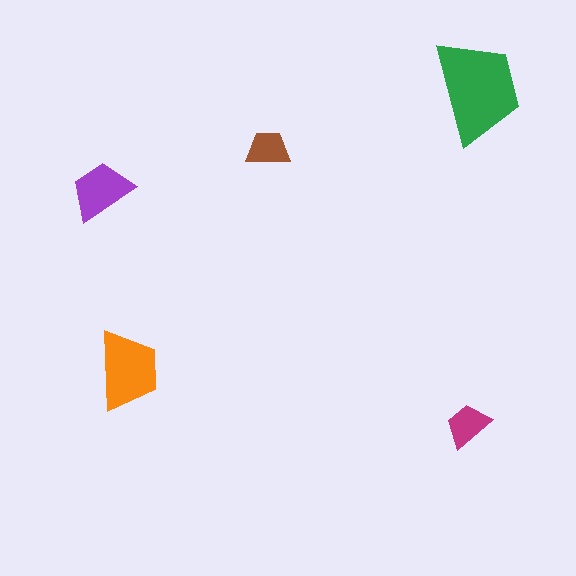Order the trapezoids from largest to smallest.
the green one, the orange one, the purple one, the magenta one, the brown one.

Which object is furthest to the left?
The purple trapezoid is leftmost.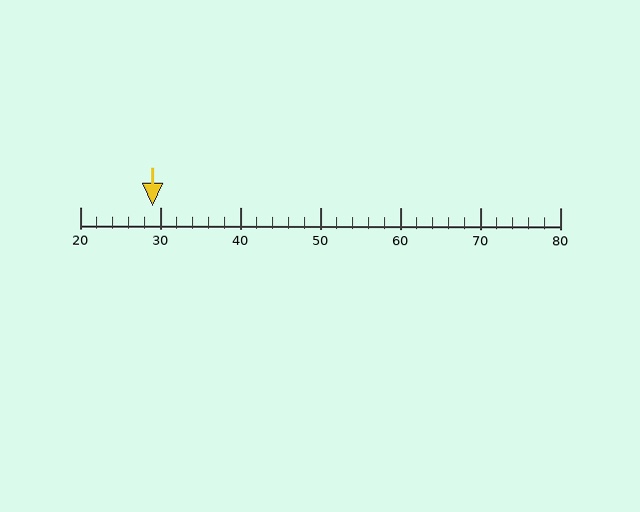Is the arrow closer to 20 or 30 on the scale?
The arrow is closer to 30.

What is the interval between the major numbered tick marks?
The major tick marks are spaced 10 units apart.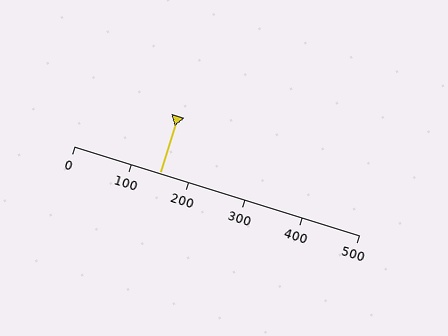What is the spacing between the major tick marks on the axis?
The major ticks are spaced 100 apart.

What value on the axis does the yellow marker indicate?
The marker indicates approximately 150.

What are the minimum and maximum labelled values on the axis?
The axis runs from 0 to 500.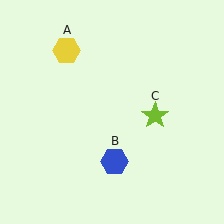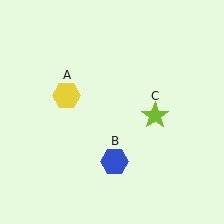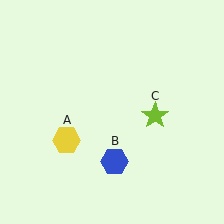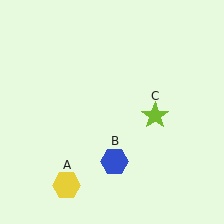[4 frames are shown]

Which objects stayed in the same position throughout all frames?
Blue hexagon (object B) and lime star (object C) remained stationary.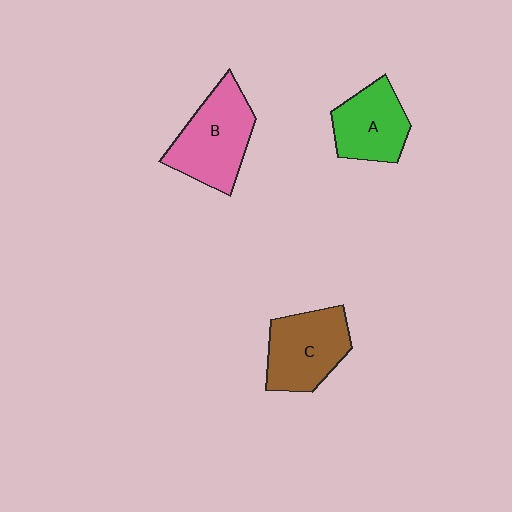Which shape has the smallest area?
Shape A (green).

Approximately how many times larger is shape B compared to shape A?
Approximately 1.3 times.